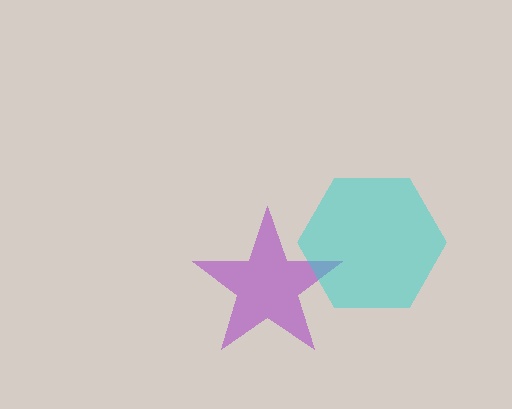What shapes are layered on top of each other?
The layered shapes are: a purple star, a cyan hexagon.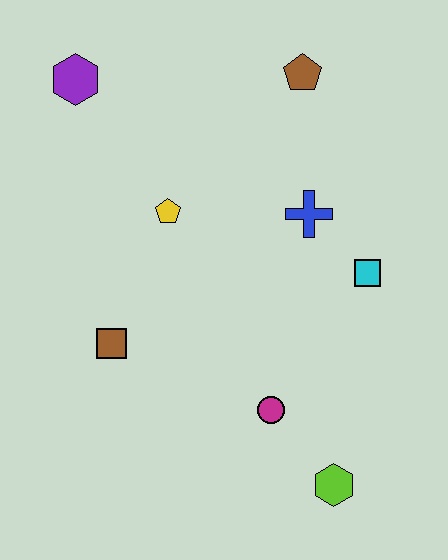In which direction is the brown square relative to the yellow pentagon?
The brown square is below the yellow pentagon.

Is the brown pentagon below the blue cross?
No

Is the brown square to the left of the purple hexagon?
No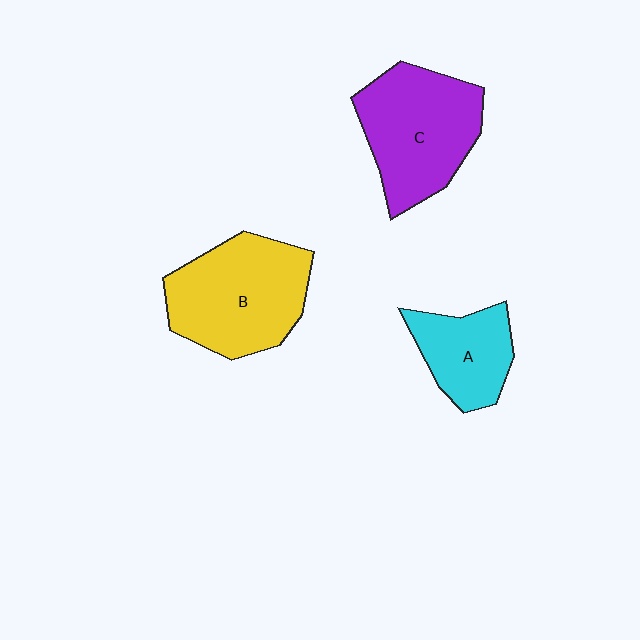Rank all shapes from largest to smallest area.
From largest to smallest: B (yellow), C (purple), A (cyan).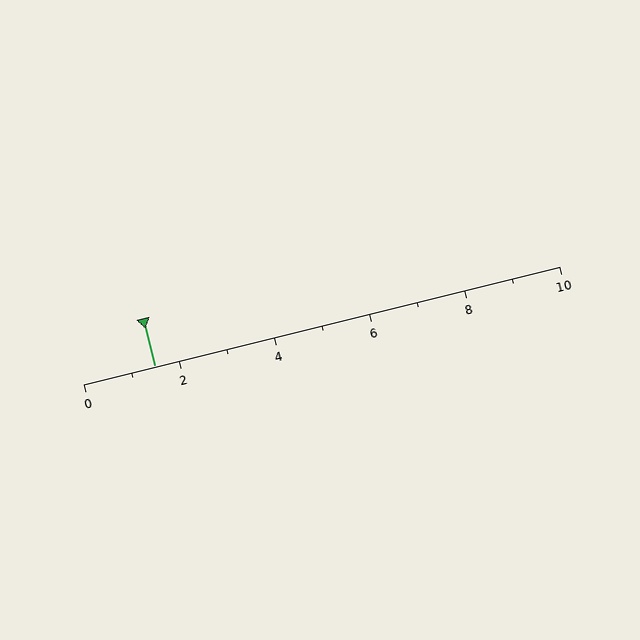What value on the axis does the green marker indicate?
The marker indicates approximately 1.5.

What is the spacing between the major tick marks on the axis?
The major ticks are spaced 2 apart.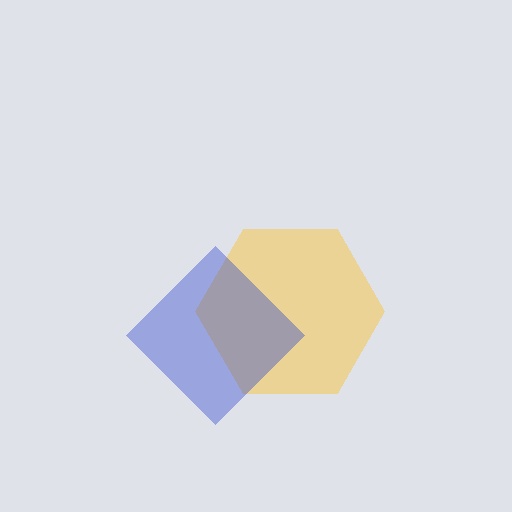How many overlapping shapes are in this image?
There are 2 overlapping shapes in the image.